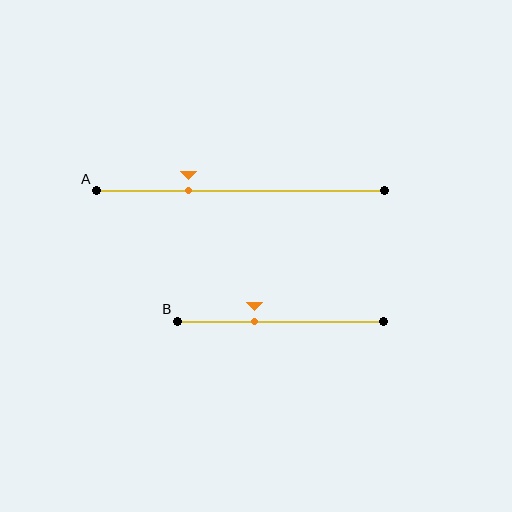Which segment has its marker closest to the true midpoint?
Segment B has its marker closest to the true midpoint.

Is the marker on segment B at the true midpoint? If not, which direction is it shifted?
No, the marker on segment B is shifted to the left by about 12% of the segment length.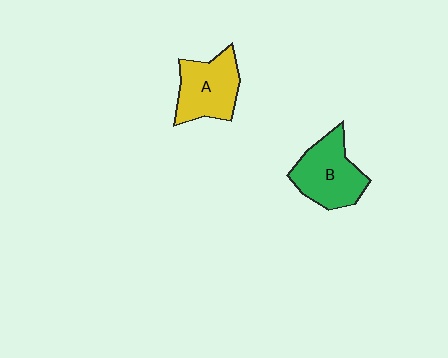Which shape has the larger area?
Shape B (green).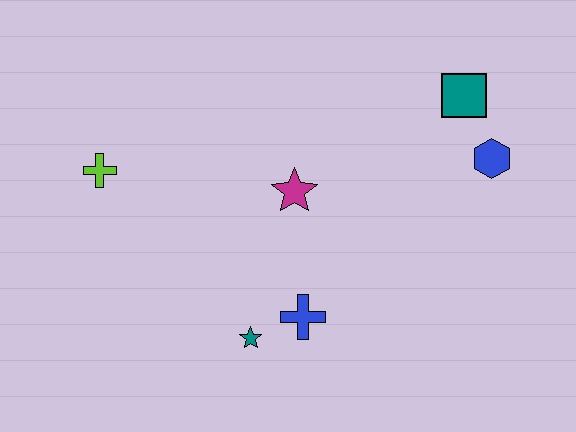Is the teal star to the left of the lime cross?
No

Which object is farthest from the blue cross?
The teal square is farthest from the blue cross.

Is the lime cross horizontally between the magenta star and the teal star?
No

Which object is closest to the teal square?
The blue hexagon is closest to the teal square.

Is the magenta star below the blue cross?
No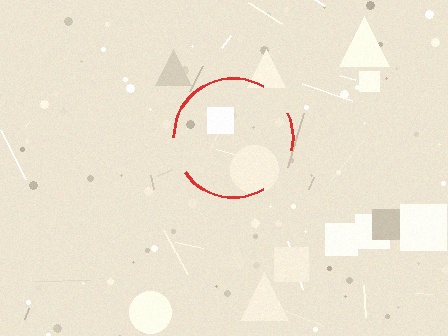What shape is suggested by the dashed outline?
The dashed outline suggests a circle.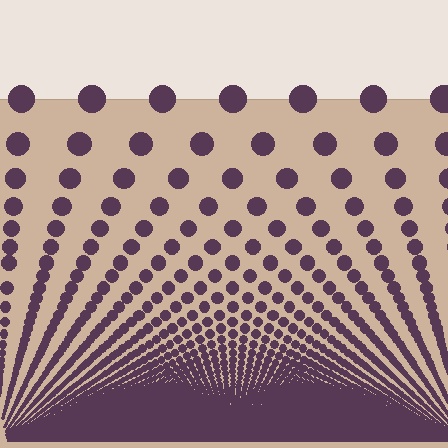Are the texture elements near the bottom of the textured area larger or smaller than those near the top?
Smaller. The gradient is inverted — elements near the bottom are smaller and denser.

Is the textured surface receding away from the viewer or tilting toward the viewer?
The surface appears to tilt toward the viewer. Texture elements get larger and sparser toward the top.